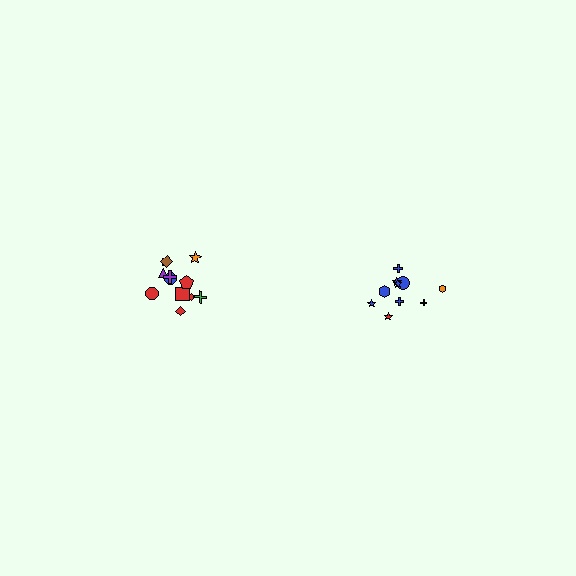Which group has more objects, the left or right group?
The left group.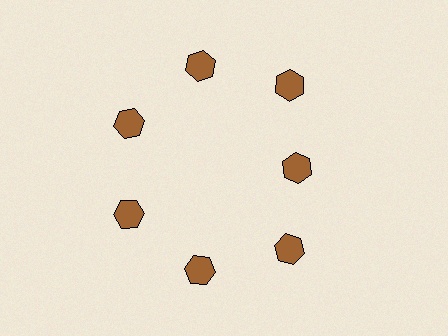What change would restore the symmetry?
The symmetry would be restored by moving it outward, back onto the ring so that all 7 hexagons sit at equal angles and equal distance from the center.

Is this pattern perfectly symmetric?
No. The 7 brown hexagons are arranged in a ring, but one element near the 3 o'clock position is pulled inward toward the center, breaking the 7-fold rotational symmetry.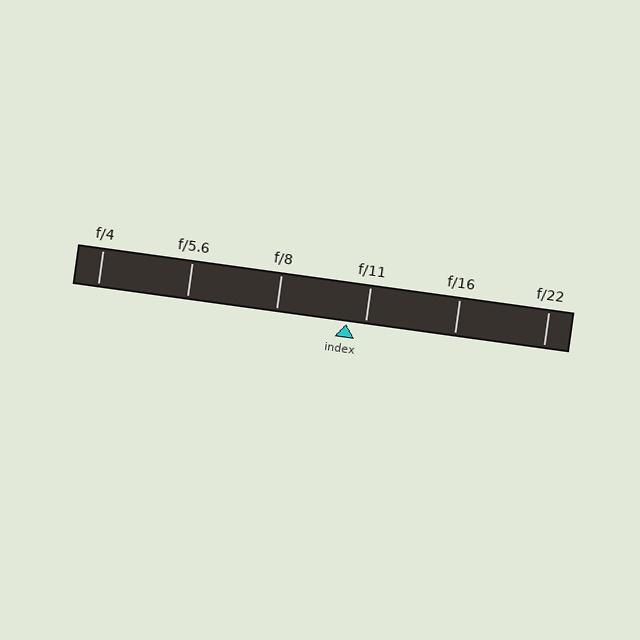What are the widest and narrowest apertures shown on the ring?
The widest aperture shown is f/4 and the narrowest is f/22.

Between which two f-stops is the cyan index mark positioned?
The index mark is between f/8 and f/11.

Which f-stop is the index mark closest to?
The index mark is closest to f/11.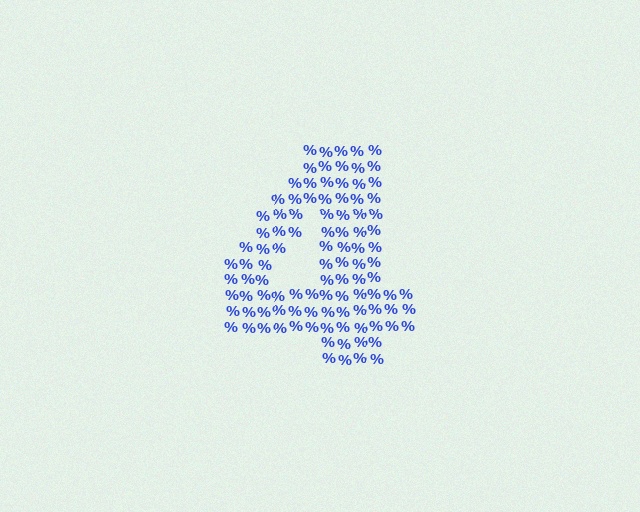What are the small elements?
The small elements are percent signs.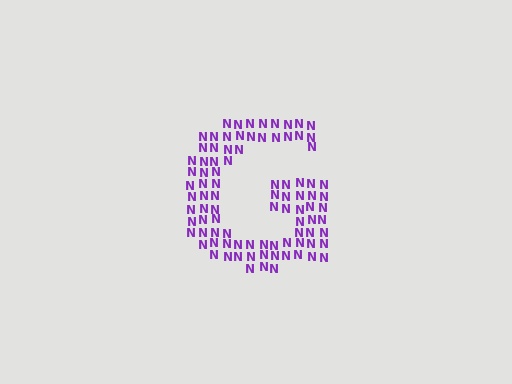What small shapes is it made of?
It is made of small letter N's.